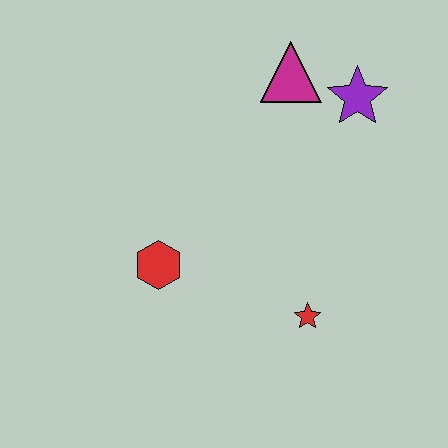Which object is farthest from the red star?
The magenta triangle is farthest from the red star.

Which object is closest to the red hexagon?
The red star is closest to the red hexagon.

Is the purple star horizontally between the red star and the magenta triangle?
No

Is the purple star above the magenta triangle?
No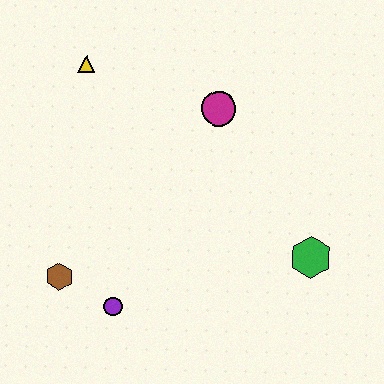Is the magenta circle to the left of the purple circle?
No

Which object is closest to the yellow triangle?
The magenta circle is closest to the yellow triangle.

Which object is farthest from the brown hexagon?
The green hexagon is farthest from the brown hexagon.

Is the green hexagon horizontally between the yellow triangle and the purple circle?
No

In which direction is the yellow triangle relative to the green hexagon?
The yellow triangle is to the left of the green hexagon.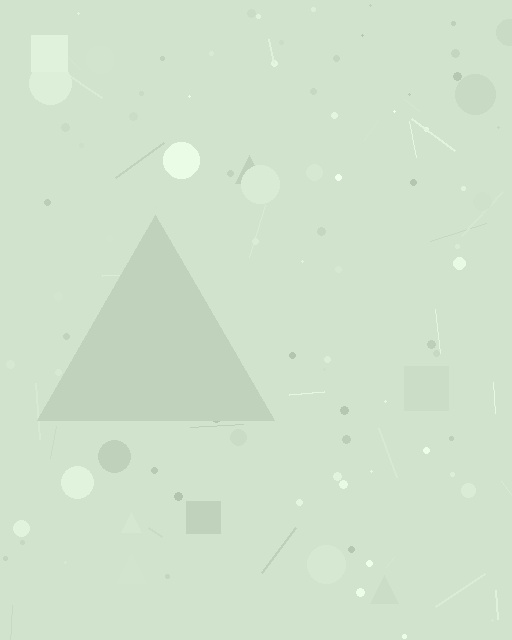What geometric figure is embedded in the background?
A triangle is embedded in the background.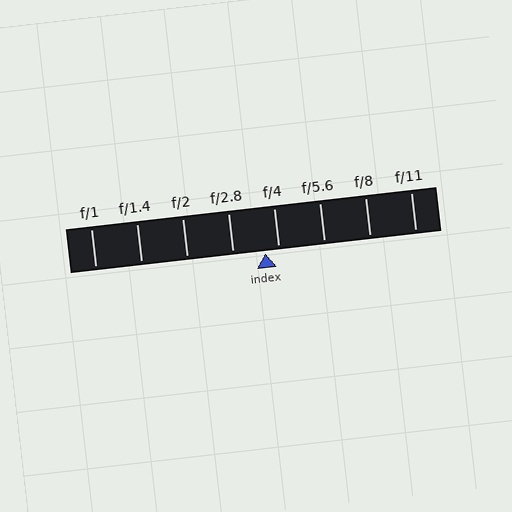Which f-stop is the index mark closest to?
The index mark is closest to f/4.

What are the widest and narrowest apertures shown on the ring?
The widest aperture shown is f/1 and the narrowest is f/11.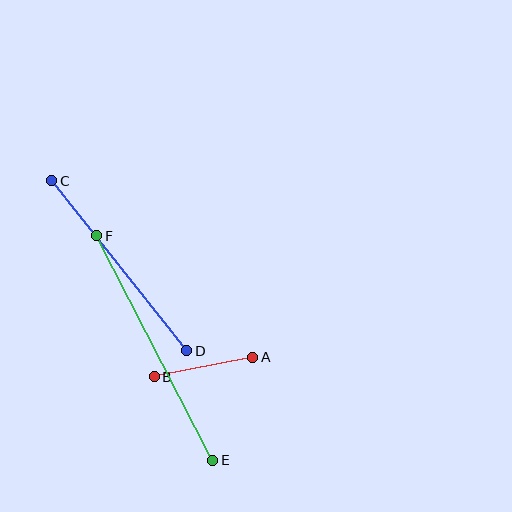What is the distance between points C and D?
The distance is approximately 217 pixels.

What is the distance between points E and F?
The distance is approximately 253 pixels.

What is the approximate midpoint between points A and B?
The midpoint is at approximately (204, 367) pixels.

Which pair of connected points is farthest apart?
Points E and F are farthest apart.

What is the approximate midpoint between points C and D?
The midpoint is at approximately (119, 266) pixels.